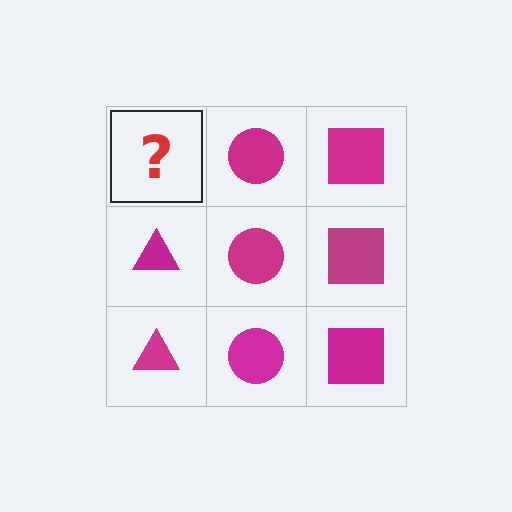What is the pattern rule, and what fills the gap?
The rule is that each column has a consistent shape. The gap should be filled with a magenta triangle.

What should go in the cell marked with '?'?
The missing cell should contain a magenta triangle.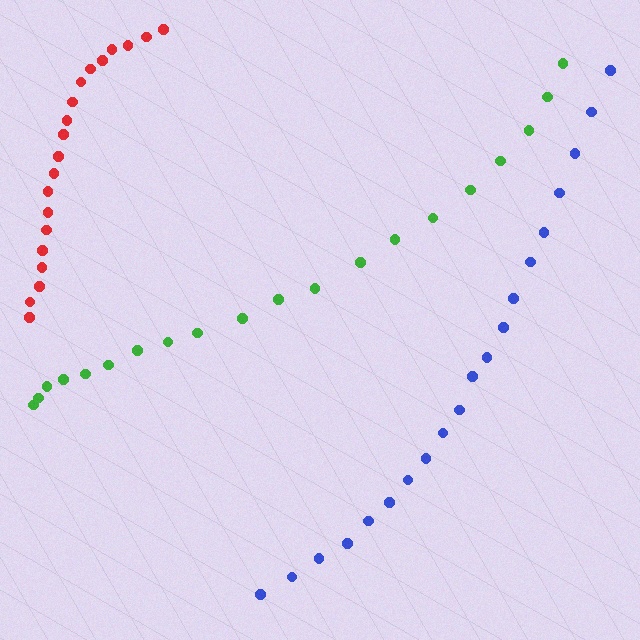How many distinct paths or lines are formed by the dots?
There are 3 distinct paths.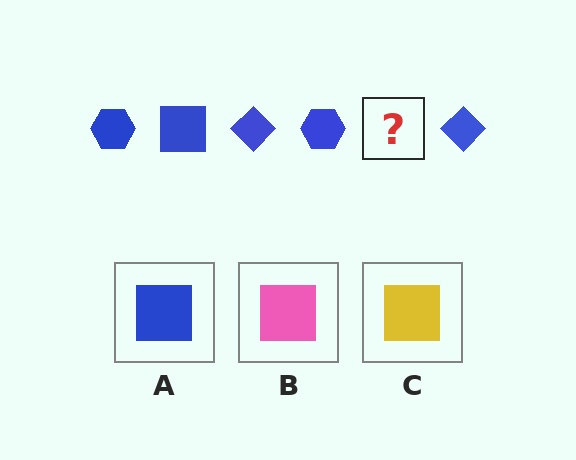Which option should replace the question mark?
Option A.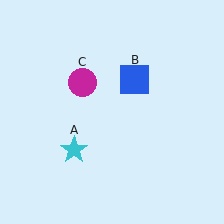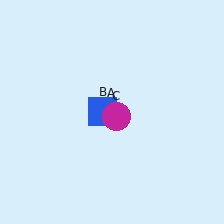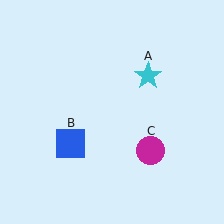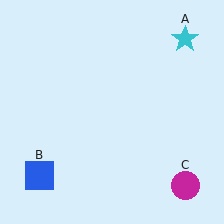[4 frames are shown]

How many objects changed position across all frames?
3 objects changed position: cyan star (object A), blue square (object B), magenta circle (object C).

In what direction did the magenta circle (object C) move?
The magenta circle (object C) moved down and to the right.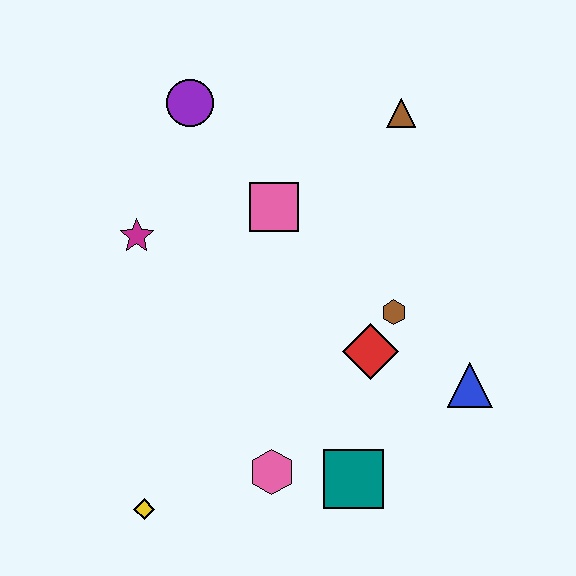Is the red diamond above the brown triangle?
No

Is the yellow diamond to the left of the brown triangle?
Yes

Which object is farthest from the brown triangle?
The yellow diamond is farthest from the brown triangle.